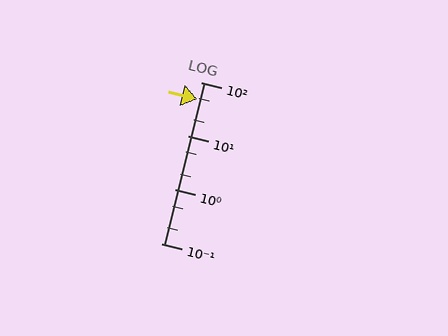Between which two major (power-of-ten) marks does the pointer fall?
The pointer is between 10 and 100.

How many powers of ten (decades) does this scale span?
The scale spans 3 decades, from 0.1 to 100.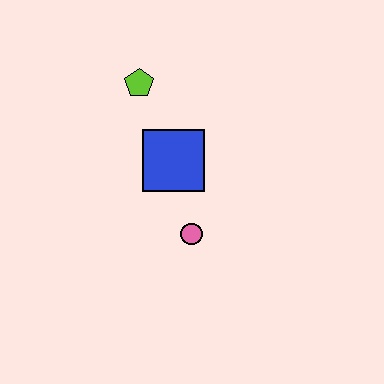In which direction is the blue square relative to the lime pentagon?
The blue square is below the lime pentagon.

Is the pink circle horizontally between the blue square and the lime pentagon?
No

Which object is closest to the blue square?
The pink circle is closest to the blue square.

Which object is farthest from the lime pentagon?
The pink circle is farthest from the lime pentagon.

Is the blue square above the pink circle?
Yes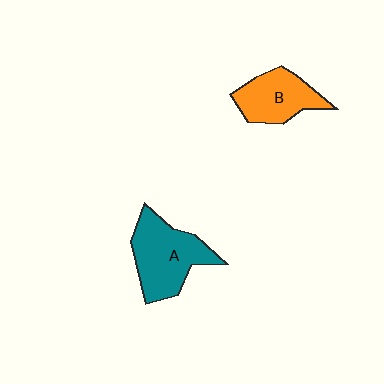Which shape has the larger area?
Shape A (teal).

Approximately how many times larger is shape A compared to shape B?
Approximately 1.3 times.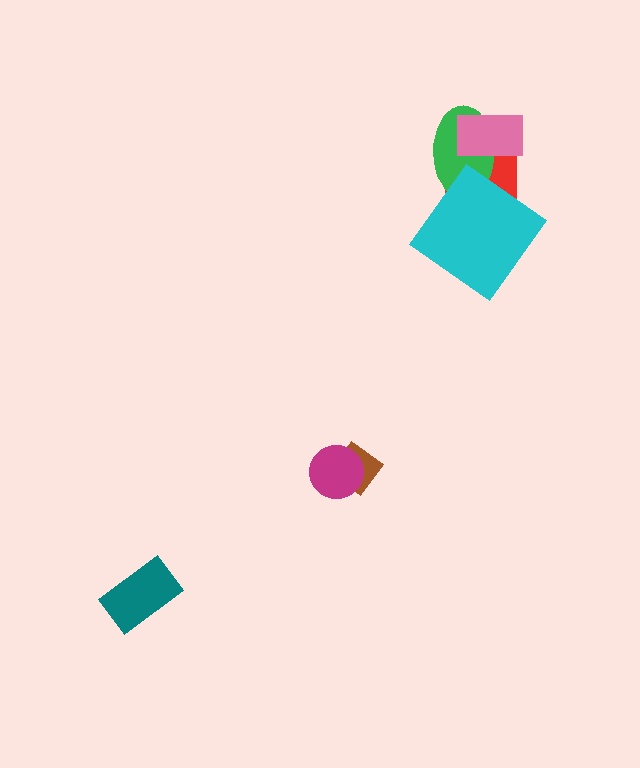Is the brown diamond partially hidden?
Yes, it is partially covered by another shape.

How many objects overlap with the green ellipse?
3 objects overlap with the green ellipse.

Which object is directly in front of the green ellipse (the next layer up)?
The cyan diamond is directly in front of the green ellipse.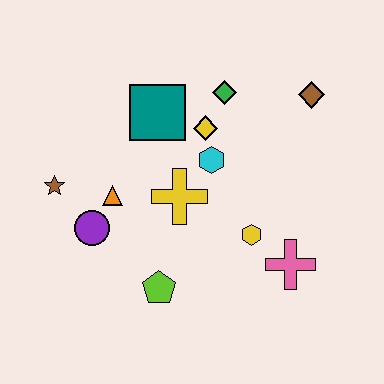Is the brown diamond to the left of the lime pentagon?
No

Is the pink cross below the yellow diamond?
Yes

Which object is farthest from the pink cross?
The brown star is farthest from the pink cross.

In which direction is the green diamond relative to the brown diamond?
The green diamond is to the left of the brown diamond.